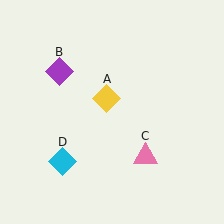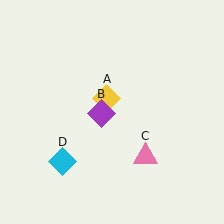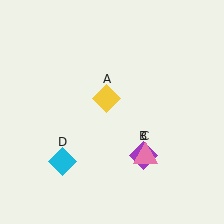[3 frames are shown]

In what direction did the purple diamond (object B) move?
The purple diamond (object B) moved down and to the right.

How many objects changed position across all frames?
1 object changed position: purple diamond (object B).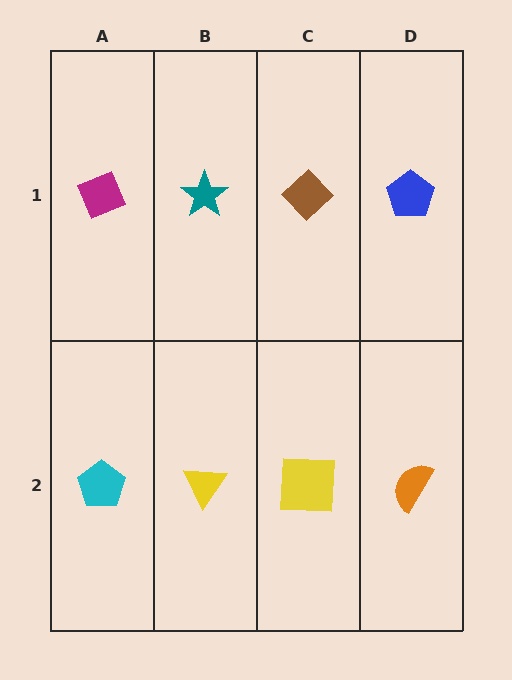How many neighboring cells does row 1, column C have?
3.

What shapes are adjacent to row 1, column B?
A yellow triangle (row 2, column B), a magenta diamond (row 1, column A), a brown diamond (row 1, column C).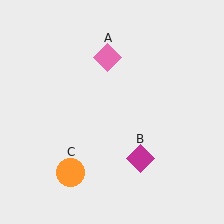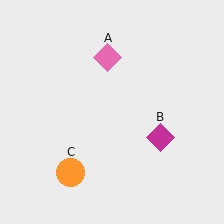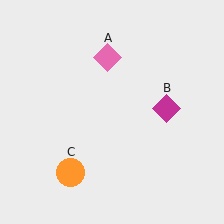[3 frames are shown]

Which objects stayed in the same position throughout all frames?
Pink diamond (object A) and orange circle (object C) remained stationary.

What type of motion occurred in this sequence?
The magenta diamond (object B) rotated counterclockwise around the center of the scene.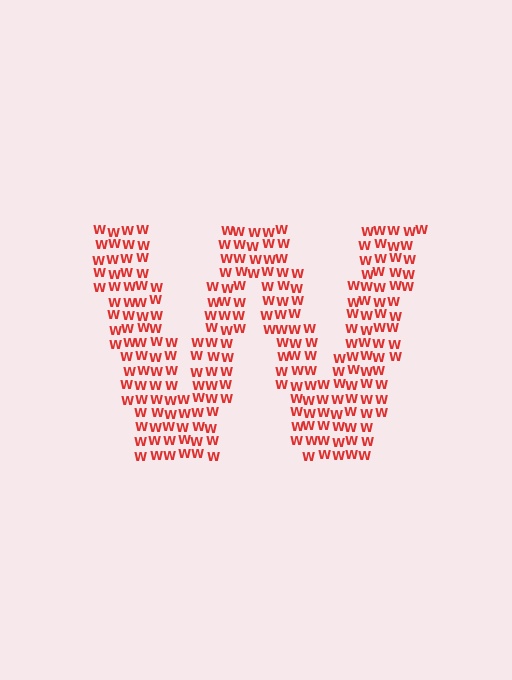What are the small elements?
The small elements are letter W's.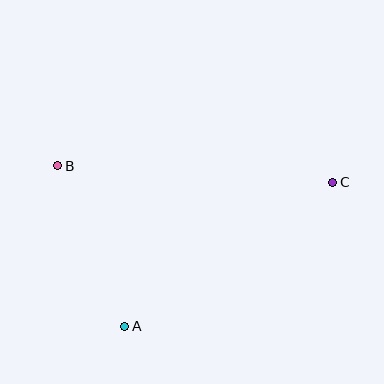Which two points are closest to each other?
Points A and B are closest to each other.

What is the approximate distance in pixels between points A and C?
The distance between A and C is approximately 253 pixels.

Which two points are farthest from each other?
Points B and C are farthest from each other.